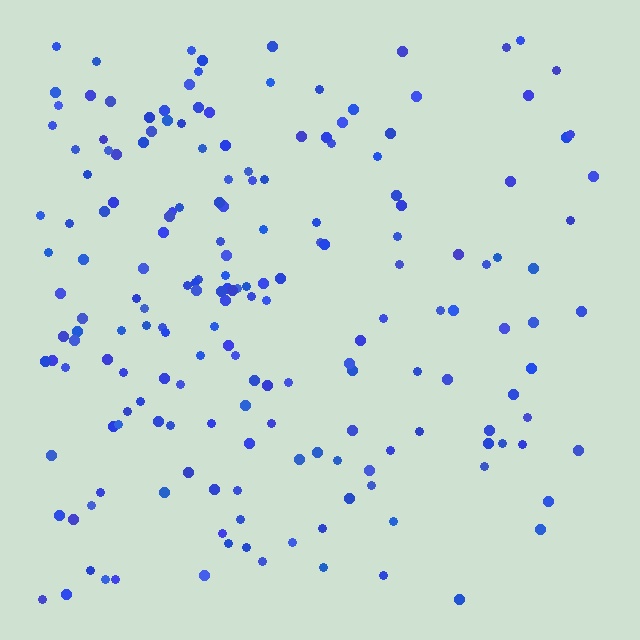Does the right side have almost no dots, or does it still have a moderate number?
Still a moderate number, just noticeably fewer than the left.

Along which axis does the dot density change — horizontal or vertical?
Horizontal.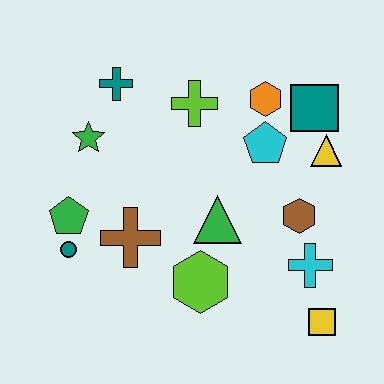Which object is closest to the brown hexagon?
The cyan cross is closest to the brown hexagon.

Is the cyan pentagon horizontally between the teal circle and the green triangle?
No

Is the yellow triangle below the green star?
Yes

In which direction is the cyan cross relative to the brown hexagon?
The cyan cross is below the brown hexagon.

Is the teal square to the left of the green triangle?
No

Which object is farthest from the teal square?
The teal circle is farthest from the teal square.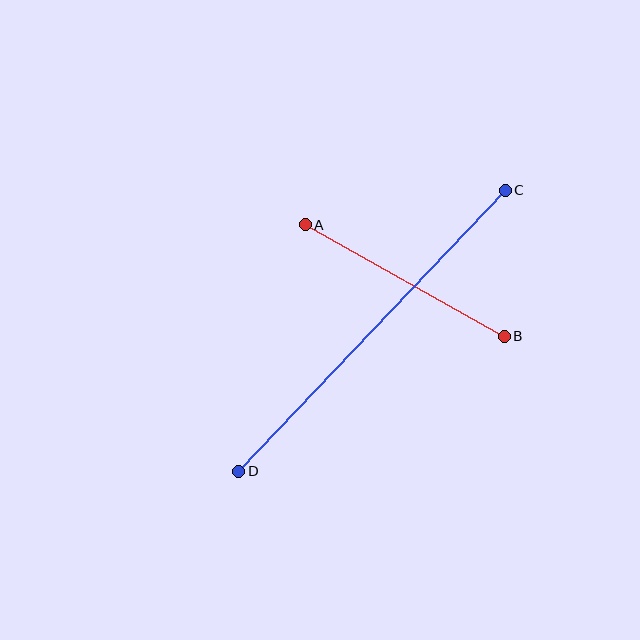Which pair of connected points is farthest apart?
Points C and D are farthest apart.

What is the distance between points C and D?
The distance is approximately 388 pixels.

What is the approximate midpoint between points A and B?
The midpoint is at approximately (405, 281) pixels.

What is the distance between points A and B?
The distance is approximately 228 pixels.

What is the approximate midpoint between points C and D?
The midpoint is at approximately (372, 331) pixels.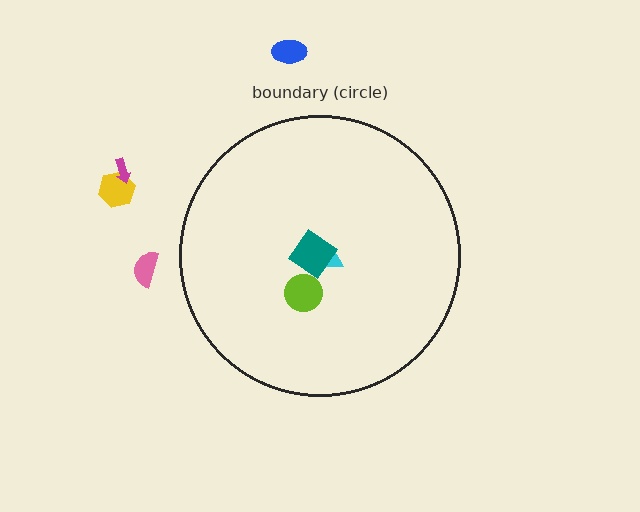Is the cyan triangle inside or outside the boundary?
Inside.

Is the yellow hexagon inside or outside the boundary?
Outside.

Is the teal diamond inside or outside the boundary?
Inside.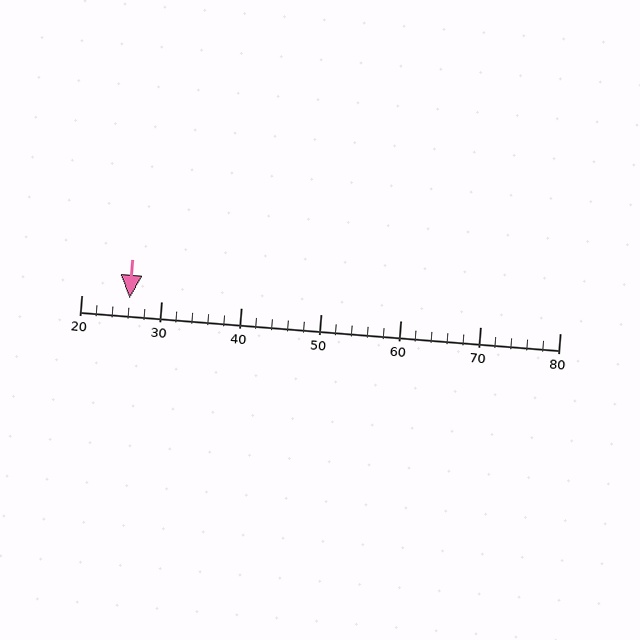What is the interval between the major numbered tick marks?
The major tick marks are spaced 10 units apart.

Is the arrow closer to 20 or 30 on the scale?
The arrow is closer to 30.